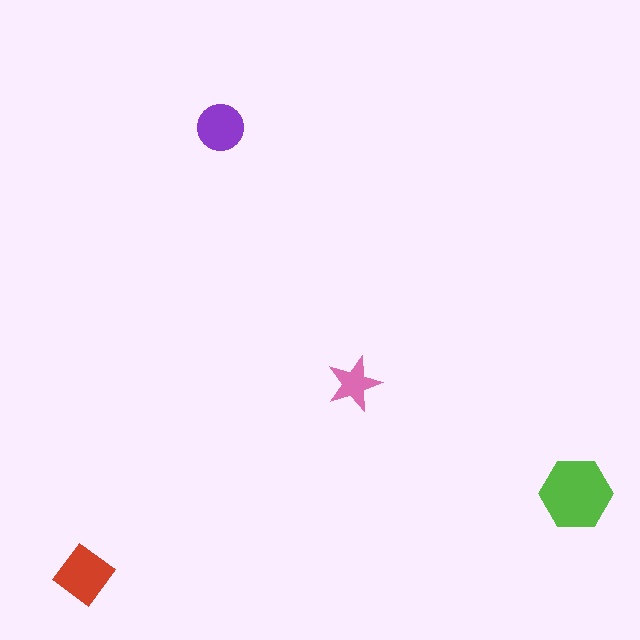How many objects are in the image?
There are 4 objects in the image.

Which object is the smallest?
The pink star.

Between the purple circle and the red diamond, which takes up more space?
The red diamond.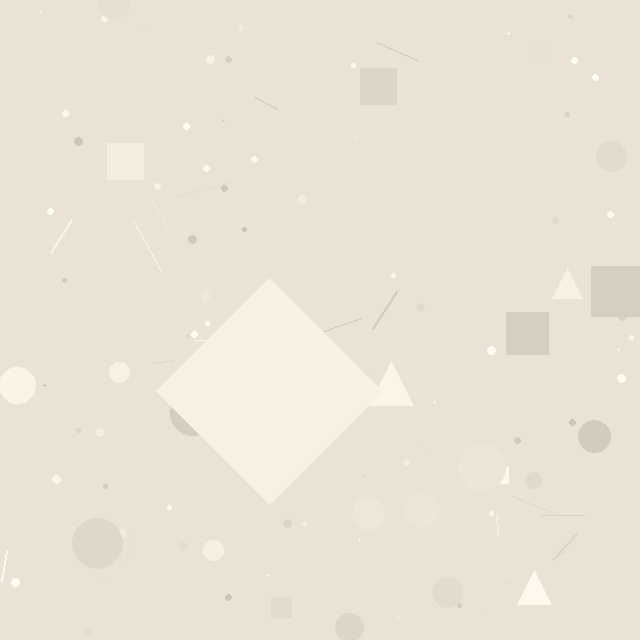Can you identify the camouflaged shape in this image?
The camouflaged shape is a diamond.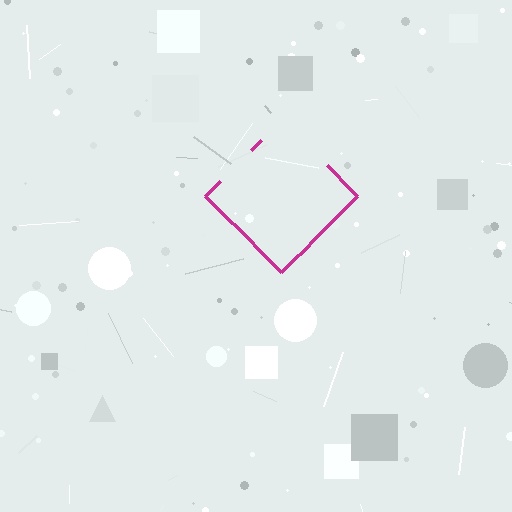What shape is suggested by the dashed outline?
The dashed outline suggests a diamond.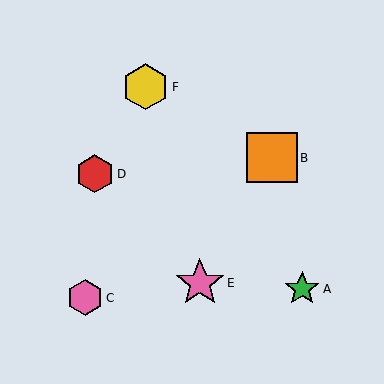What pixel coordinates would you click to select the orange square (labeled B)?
Click at (272, 158) to select the orange square B.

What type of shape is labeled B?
Shape B is an orange square.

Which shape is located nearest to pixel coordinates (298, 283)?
The green star (labeled A) at (302, 289) is nearest to that location.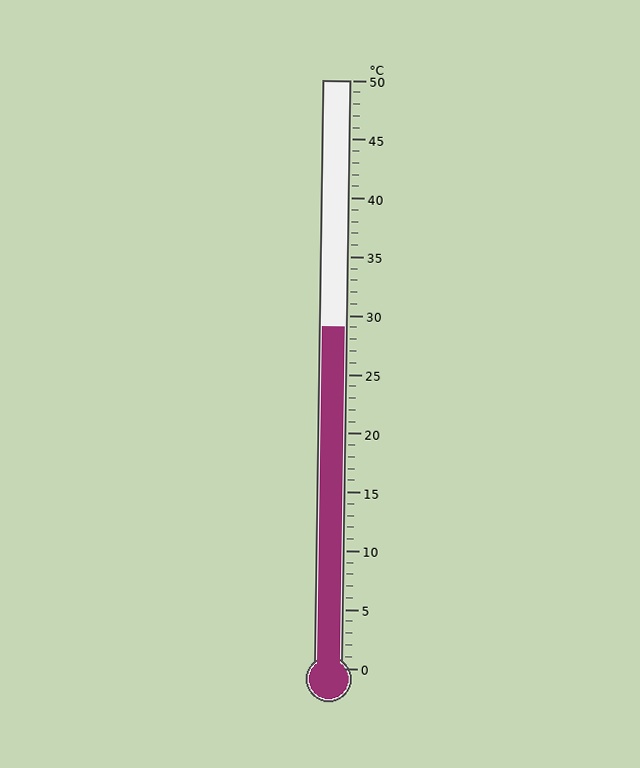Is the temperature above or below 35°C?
The temperature is below 35°C.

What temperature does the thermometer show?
The thermometer shows approximately 29°C.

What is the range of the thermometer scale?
The thermometer scale ranges from 0°C to 50°C.